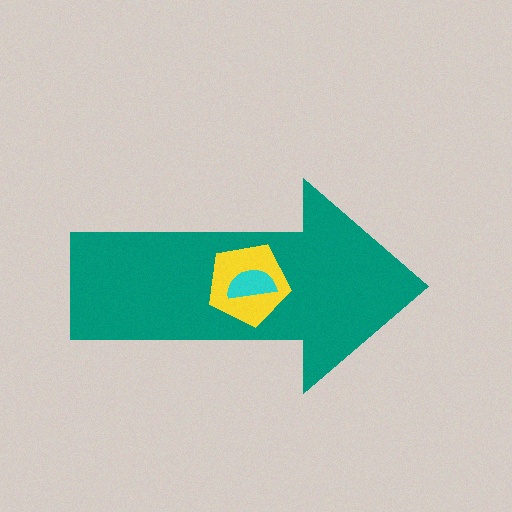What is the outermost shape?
The teal arrow.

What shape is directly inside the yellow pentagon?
The cyan semicircle.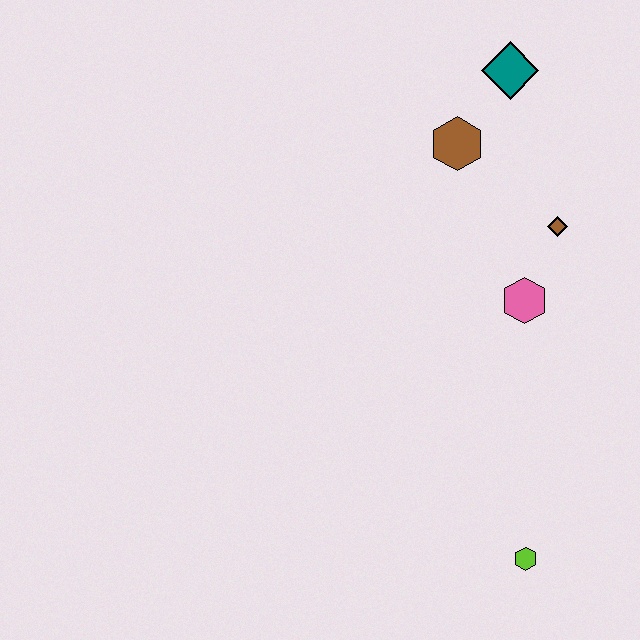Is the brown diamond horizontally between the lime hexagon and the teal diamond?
No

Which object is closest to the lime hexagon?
The pink hexagon is closest to the lime hexagon.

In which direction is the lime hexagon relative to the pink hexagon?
The lime hexagon is below the pink hexagon.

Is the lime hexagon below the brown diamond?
Yes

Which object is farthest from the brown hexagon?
The lime hexagon is farthest from the brown hexagon.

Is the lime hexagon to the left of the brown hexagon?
No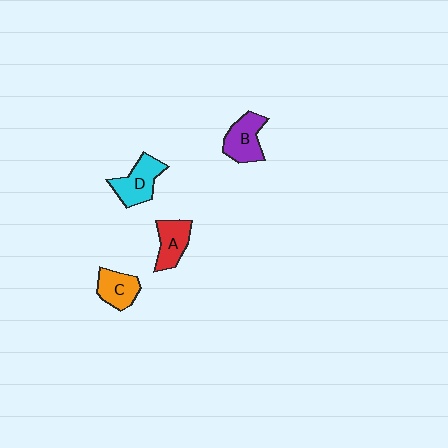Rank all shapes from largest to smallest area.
From largest to smallest: D (cyan), B (purple), A (red), C (orange).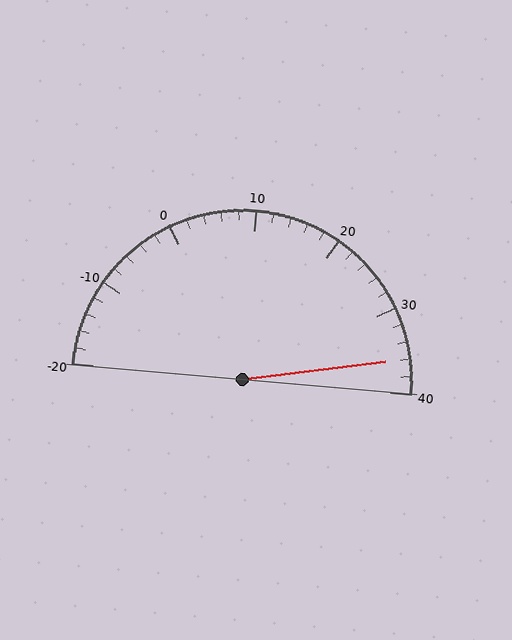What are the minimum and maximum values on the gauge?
The gauge ranges from -20 to 40.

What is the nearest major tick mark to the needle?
The nearest major tick mark is 40.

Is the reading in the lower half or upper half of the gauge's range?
The reading is in the upper half of the range (-20 to 40).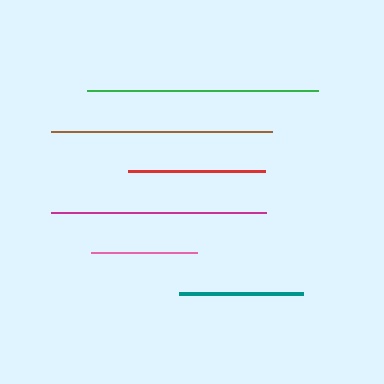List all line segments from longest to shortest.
From longest to shortest: green, brown, magenta, red, teal, pink.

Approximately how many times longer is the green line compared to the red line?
The green line is approximately 1.7 times the length of the red line.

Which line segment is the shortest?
The pink line is the shortest at approximately 106 pixels.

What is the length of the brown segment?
The brown segment is approximately 221 pixels long.